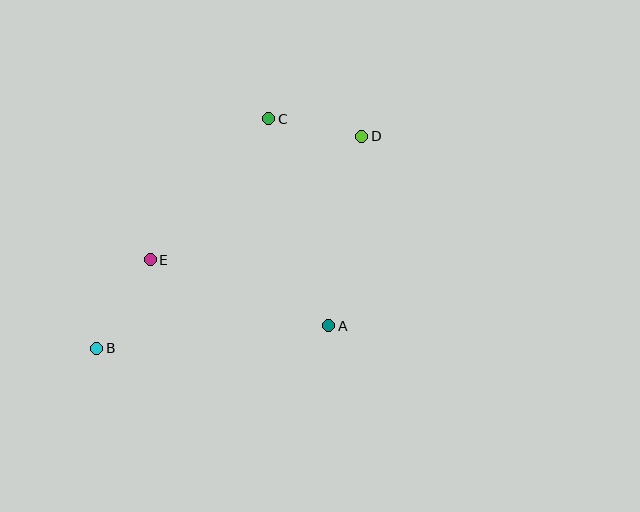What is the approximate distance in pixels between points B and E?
The distance between B and E is approximately 103 pixels.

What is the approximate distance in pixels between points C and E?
The distance between C and E is approximately 184 pixels.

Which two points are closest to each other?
Points C and D are closest to each other.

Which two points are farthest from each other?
Points B and D are farthest from each other.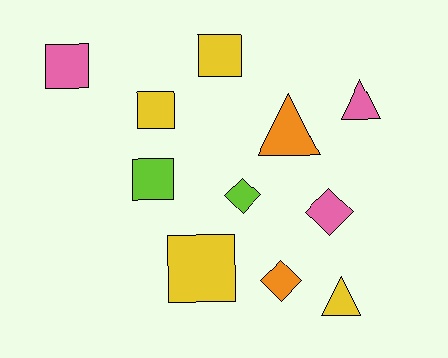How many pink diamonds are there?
There is 1 pink diamond.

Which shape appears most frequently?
Square, with 5 objects.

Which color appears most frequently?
Yellow, with 4 objects.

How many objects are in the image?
There are 11 objects.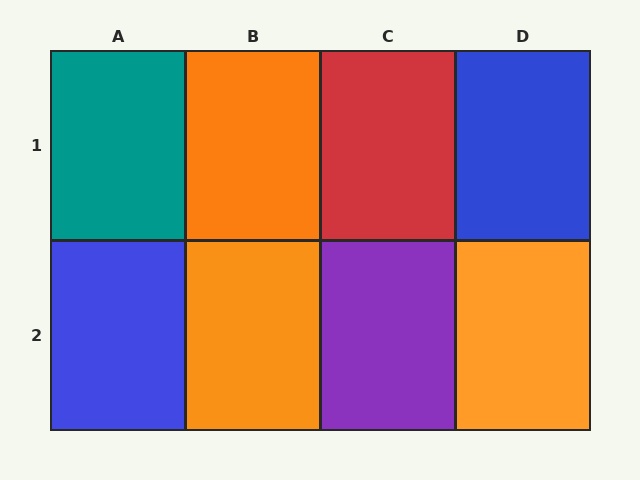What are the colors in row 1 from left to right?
Teal, orange, red, blue.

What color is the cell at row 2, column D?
Orange.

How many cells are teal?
1 cell is teal.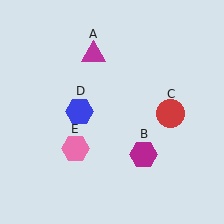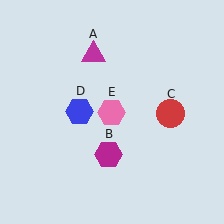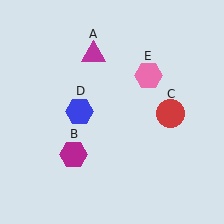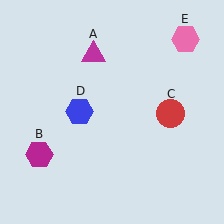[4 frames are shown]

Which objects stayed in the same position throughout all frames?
Magenta triangle (object A) and red circle (object C) and blue hexagon (object D) remained stationary.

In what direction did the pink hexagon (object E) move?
The pink hexagon (object E) moved up and to the right.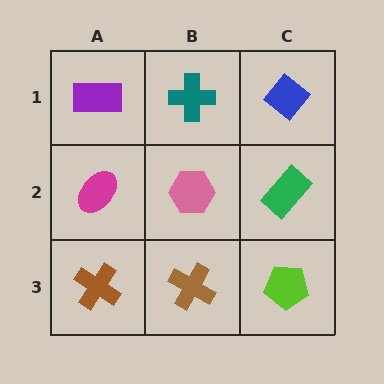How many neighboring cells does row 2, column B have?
4.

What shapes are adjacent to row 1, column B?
A pink hexagon (row 2, column B), a purple rectangle (row 1, column A), a blue diamond (row 1, column C).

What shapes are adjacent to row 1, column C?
A green rectangle (row 2, column C), a teal cross (row 1, column B).